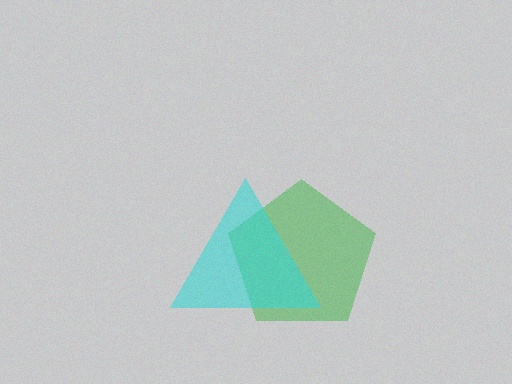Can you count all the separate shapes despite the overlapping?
Yes, there are 2 separate shapes.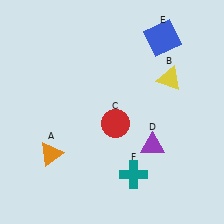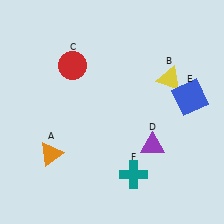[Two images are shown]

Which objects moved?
The objects that moved are: the red circle (C), the blue square (E).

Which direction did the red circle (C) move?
The red circle (C) moved up.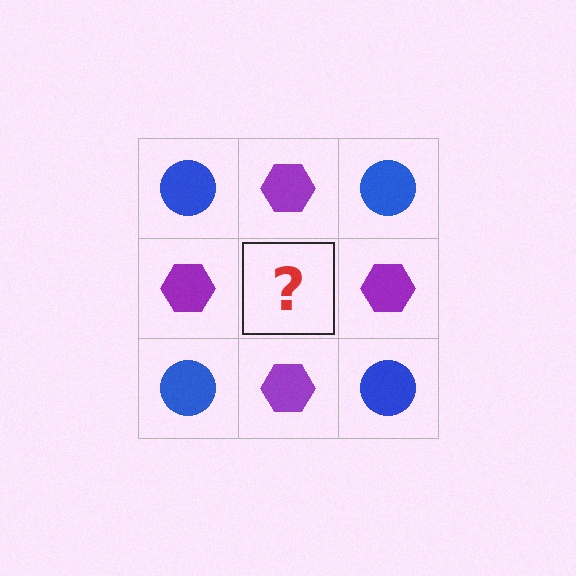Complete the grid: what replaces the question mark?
The question mark should be replaced with a blue circle.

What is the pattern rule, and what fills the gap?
The rule is that it alternates blue circle and purple hexagon in a checkerboard pattern. The gap should be filled with a blue circle.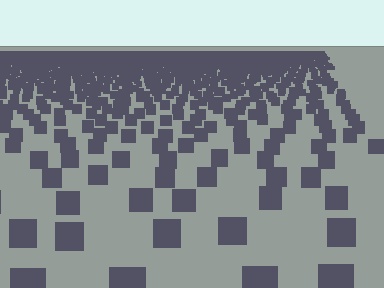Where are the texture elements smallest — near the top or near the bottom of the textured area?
Near the top.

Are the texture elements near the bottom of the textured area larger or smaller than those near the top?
Larger. Near the bottom, elements are closer to the viewer and appear at a bigger on-screen size.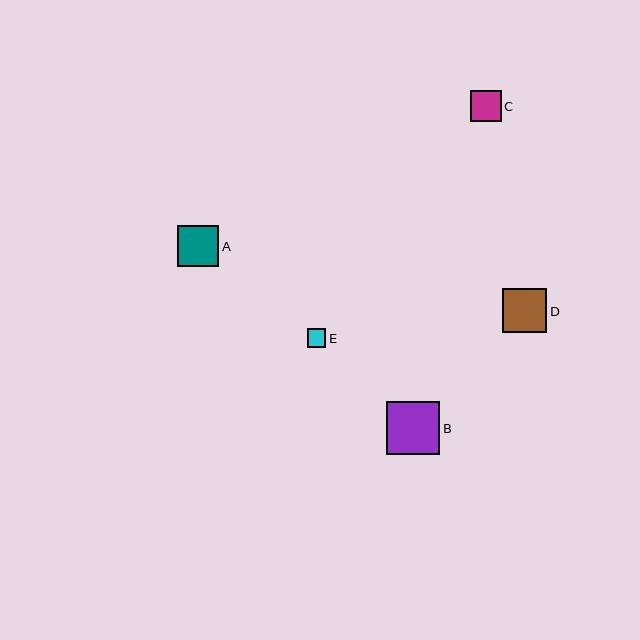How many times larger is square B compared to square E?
Square B is approximately 2.9 times the size of square E.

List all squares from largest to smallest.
From largest to smallest: B, D, A, C, E.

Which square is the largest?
Square B is the largest with a size of approximately 53 pixels.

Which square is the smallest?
Square E is the smallest with a size of approximately 19 pixels.